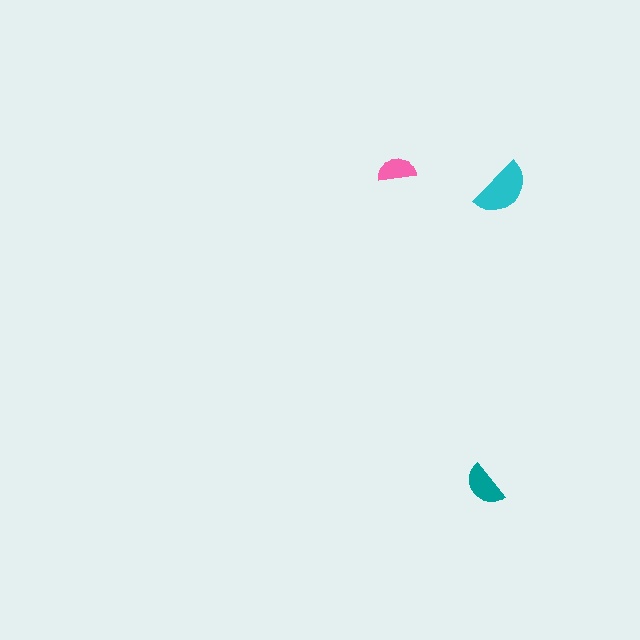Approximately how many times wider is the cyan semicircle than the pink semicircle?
About 1.5 times wider.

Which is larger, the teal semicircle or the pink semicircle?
The teal one.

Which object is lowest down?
The teal semicircle is bottommost.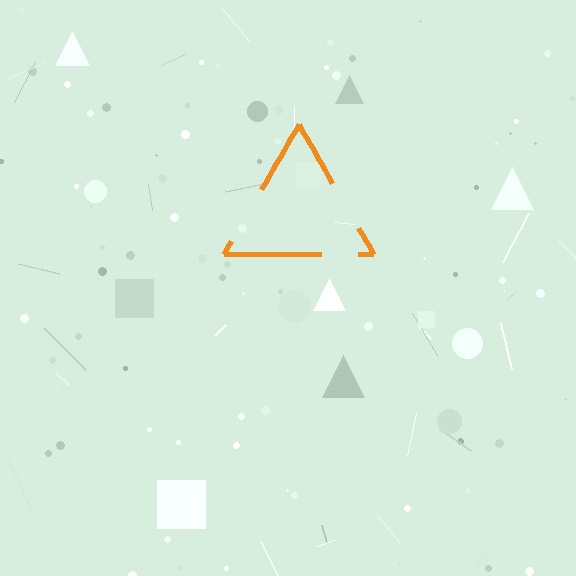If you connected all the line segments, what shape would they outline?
They would outline a triangle.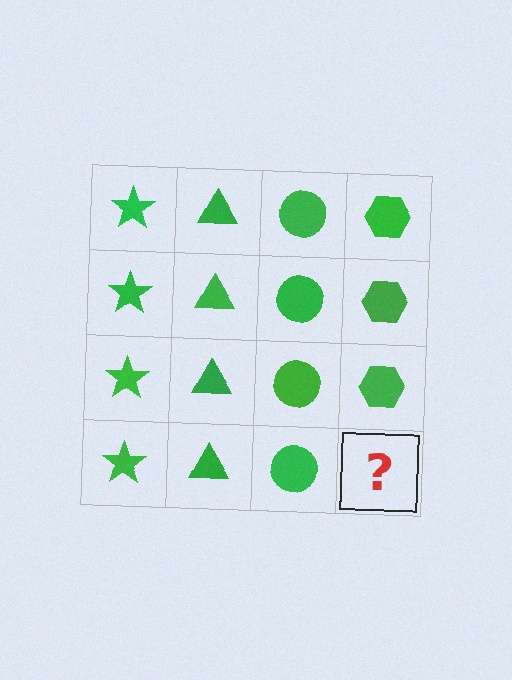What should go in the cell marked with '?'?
The missing cell should contain a green hexagon.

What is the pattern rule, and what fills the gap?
The rule is that each column has a consistent shape. The gap should be filled with a green hexagon.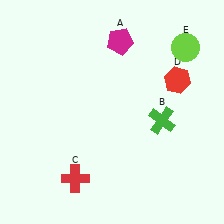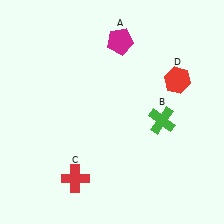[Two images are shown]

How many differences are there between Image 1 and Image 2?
There is 1 difference between the two images.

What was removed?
The lime circle (E) was removed in Image 2.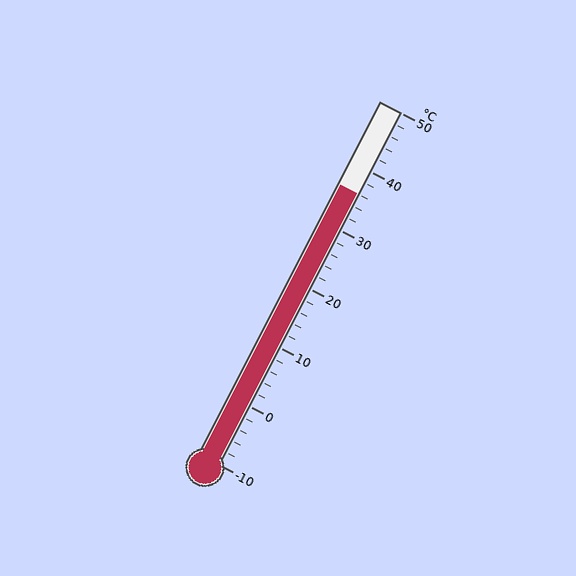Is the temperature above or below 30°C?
The temperature is above 30°C.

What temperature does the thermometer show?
The thermometer shows approximately 36°C.